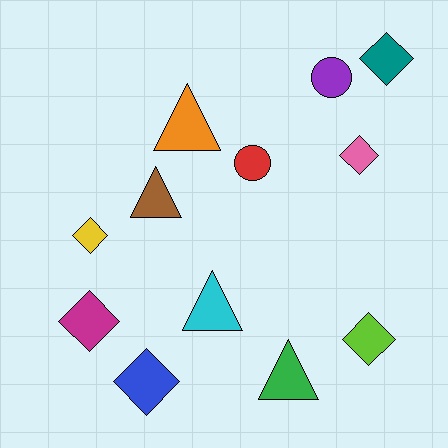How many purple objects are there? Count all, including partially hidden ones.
There is 1 purple object.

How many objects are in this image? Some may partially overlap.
There are 12 objects.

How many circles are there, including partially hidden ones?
There are 2 circles.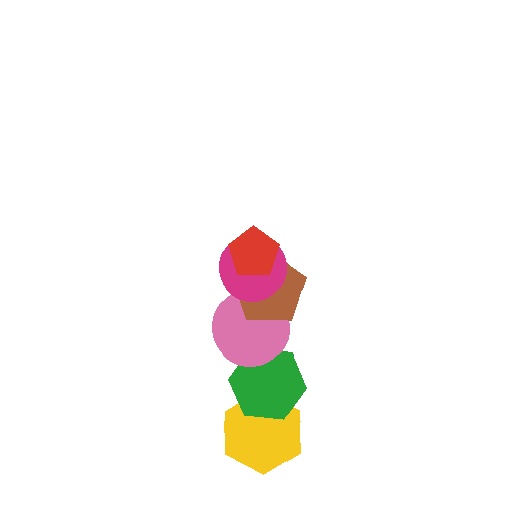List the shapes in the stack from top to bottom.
From top to bottom: the red pentagon, the magenta circle, the brown pentagon, the pink circle, the green hexagon, the yellow hexagon.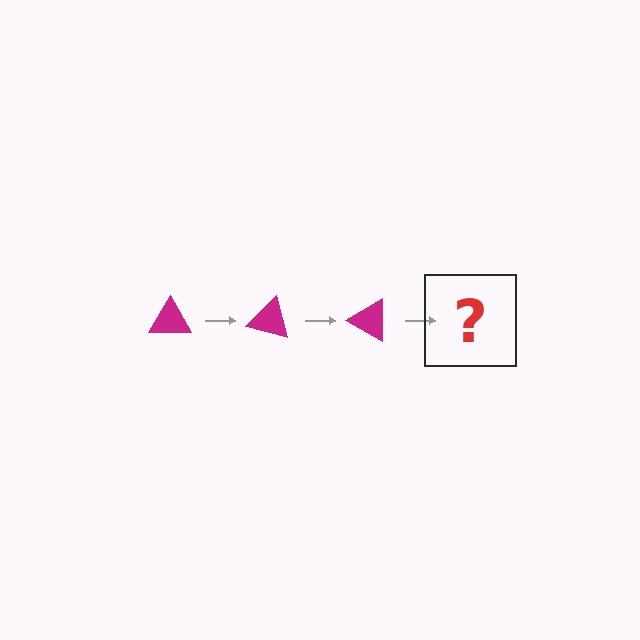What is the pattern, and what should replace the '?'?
The pattern is that the triangle rotates 15 degrees each step. The '?' should be a magenta triangle rotated 45 degrees.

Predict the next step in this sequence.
The next step is a magenta triangle rotated 45 degrees.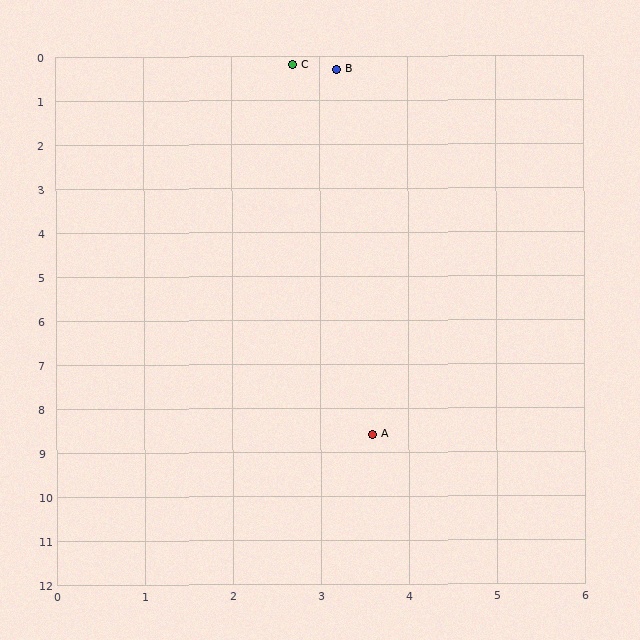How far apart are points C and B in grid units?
Points C and B are about 0.5 grid units apart.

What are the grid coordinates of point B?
Point B is at approximately (3.2, 0.3).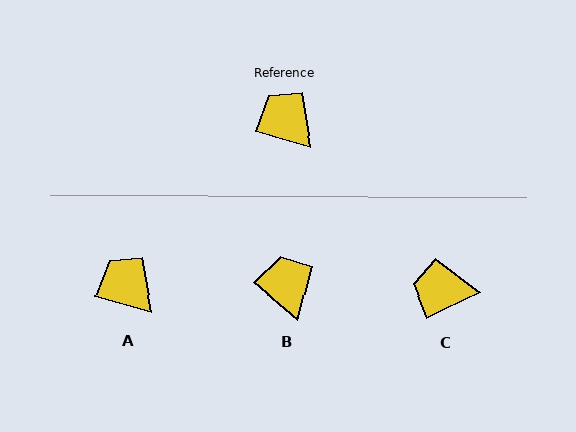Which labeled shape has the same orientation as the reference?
A.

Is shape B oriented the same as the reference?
No, it is off by about 24 degrees.